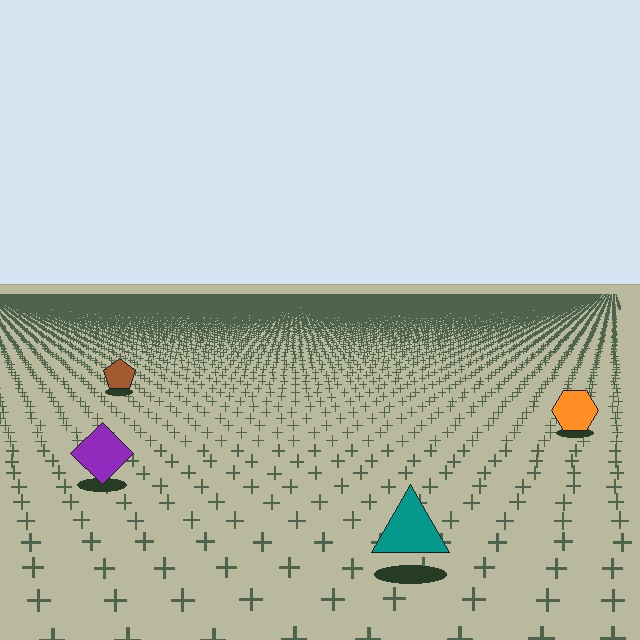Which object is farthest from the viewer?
The brown pentagon is farthest from the viewer. It appears smaller and the ground texture around it is denser.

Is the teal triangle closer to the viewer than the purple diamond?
Yes. The teal triangle is closer — you can tell from the texture gradient: the ground texture is coarser near it.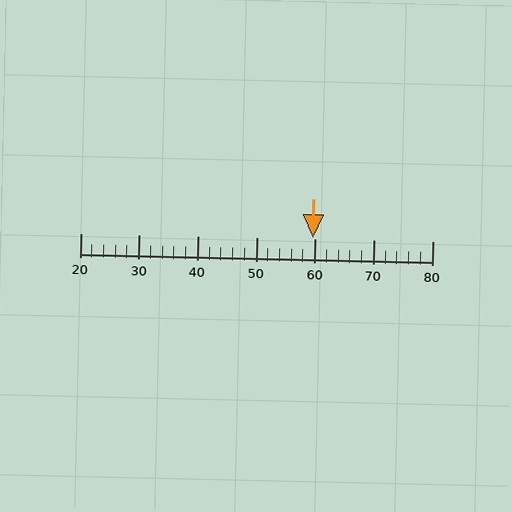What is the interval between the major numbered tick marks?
The major tick marks are spaced 10 units apart.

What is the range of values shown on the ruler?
The ruler shows values from 20 to 80.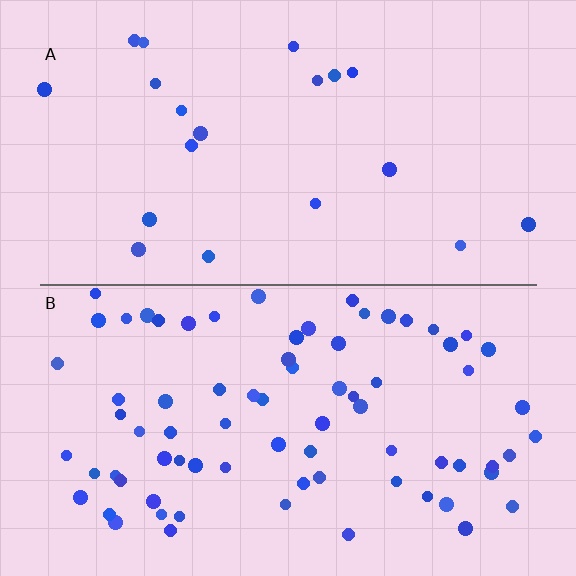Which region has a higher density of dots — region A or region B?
B (the bottom).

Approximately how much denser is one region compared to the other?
Approximately 3.8× — region B over region A.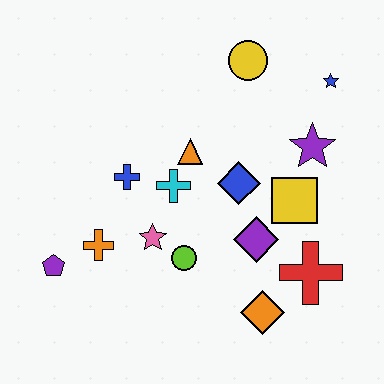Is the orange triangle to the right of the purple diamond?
No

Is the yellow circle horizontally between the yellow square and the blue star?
No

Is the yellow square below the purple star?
Yes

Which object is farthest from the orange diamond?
The yellow circle is farthest from the orange diamond.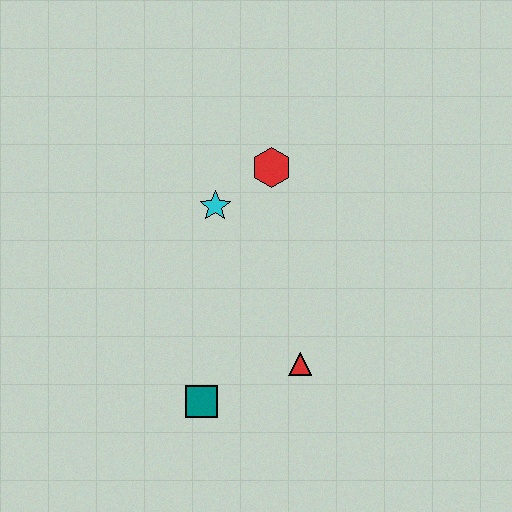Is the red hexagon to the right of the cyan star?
Yes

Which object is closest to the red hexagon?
The cyan star is closest to the red hexagon.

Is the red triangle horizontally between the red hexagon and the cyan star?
No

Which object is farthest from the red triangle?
The red hexagon is farthest from the red triangle.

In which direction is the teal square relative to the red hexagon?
The teal square is below the red hexagon.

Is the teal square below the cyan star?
Yes